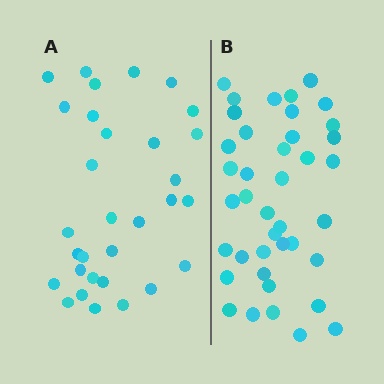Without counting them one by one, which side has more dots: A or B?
Region B (the right region) has more dots.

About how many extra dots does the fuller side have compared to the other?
Region B has roughly 8 or so more dots than region A.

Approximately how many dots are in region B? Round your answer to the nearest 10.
About 40 dots.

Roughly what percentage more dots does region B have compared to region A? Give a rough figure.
About 30% more.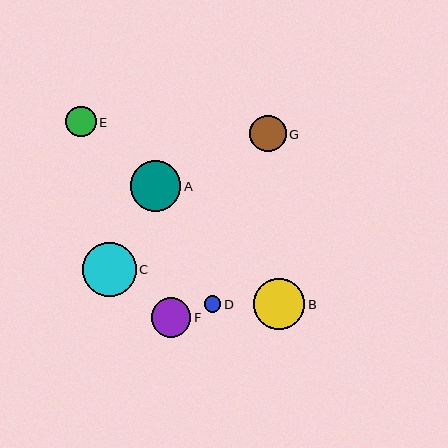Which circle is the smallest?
Circle D is the smallest with a size of approximately 16 pixels.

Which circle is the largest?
Circle C is the largest with a size of approximately 54 pixels.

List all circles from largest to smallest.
From largest to smallest: C, B, A, F, G, E, D.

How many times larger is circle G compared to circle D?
Circle G is approximately 2.2 times the size of circle D.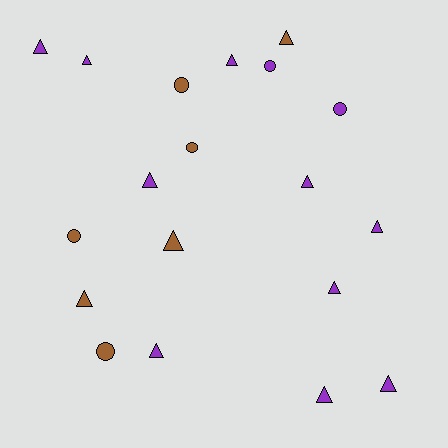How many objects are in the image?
There are 19 objects.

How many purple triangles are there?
There are 10 purple triangles.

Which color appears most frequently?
Purple, with 12 objects.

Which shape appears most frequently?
Triangle, with 13 objects.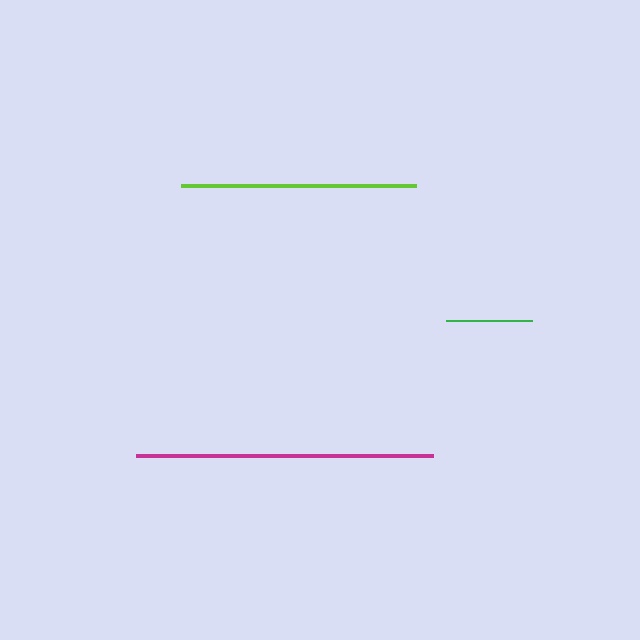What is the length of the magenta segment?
The magenta segment is approximately 297 pixels long.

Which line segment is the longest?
The magenta line is the longest at approximately 297 pixels.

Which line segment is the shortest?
The green line is the shortest at approximately 86 pixels.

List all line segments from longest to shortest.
From longest to shortest: magenta, lime, green.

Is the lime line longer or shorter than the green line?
The lime line is longer than the green line.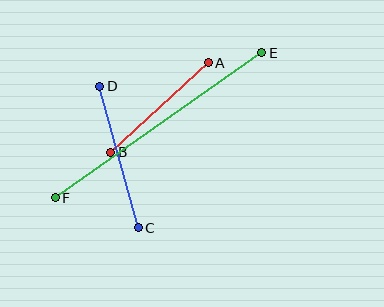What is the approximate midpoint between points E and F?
The midpoint is at approximately (158, 125) pixels.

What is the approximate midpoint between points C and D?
The midpoint is at approximately (119, 157) pixels.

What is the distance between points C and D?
The distance is approximately 147 pixels.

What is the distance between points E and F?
The distance is approximately 252 pixels.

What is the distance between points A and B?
The distance is approximately 132 pixels.